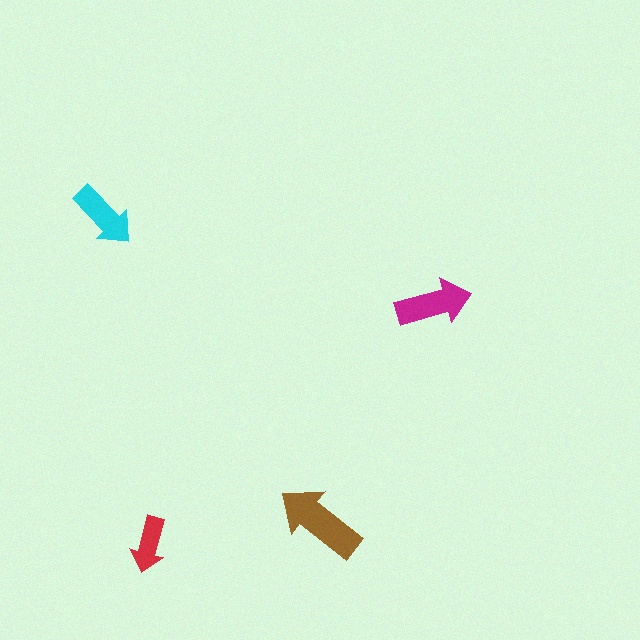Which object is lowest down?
The red arrow is bottommost.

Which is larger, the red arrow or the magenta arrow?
The magenta one.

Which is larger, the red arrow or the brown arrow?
The brown one.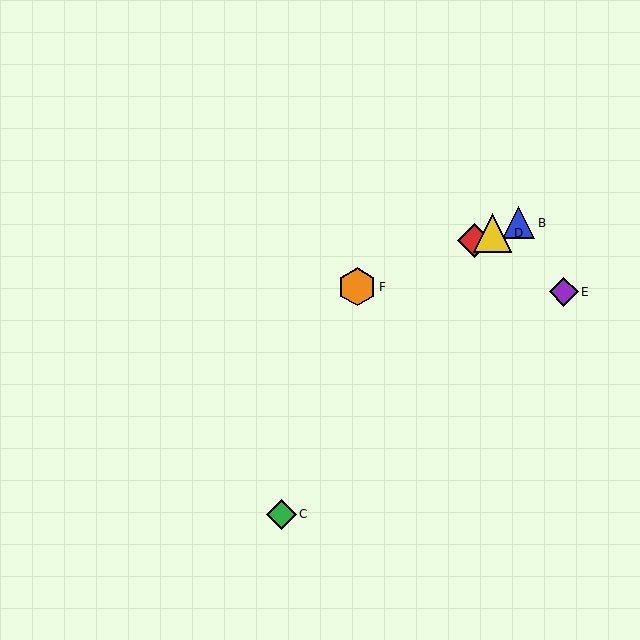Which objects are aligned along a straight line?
Objects A, B, D, F are aligned along a straight line.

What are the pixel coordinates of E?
Object E is at (564, 292).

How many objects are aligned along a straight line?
4 objects (A, B, D, F) are aligned along a straight line.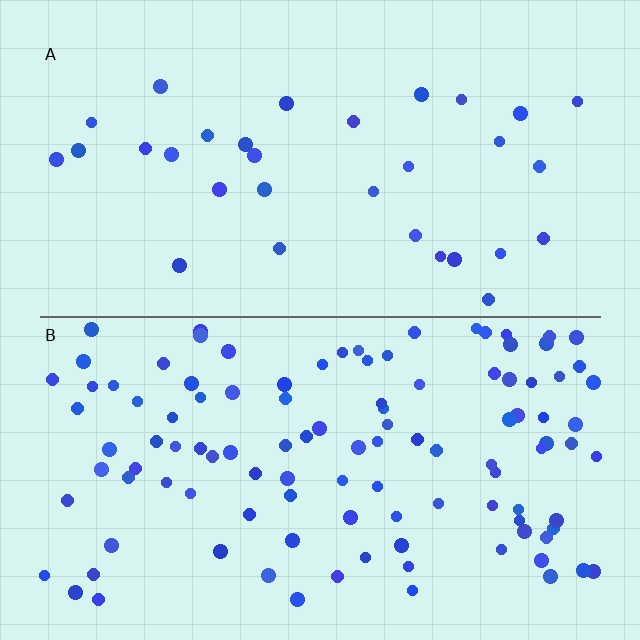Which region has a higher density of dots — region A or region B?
B (the bottom).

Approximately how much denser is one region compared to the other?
Approximately 3.5× — region B over region A.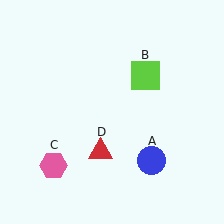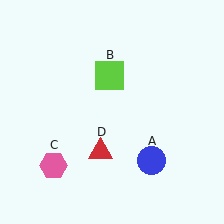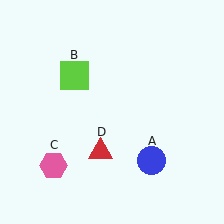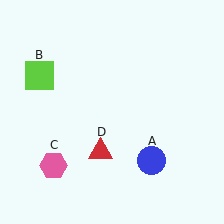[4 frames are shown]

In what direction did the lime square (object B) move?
The lime square (object B) moved left.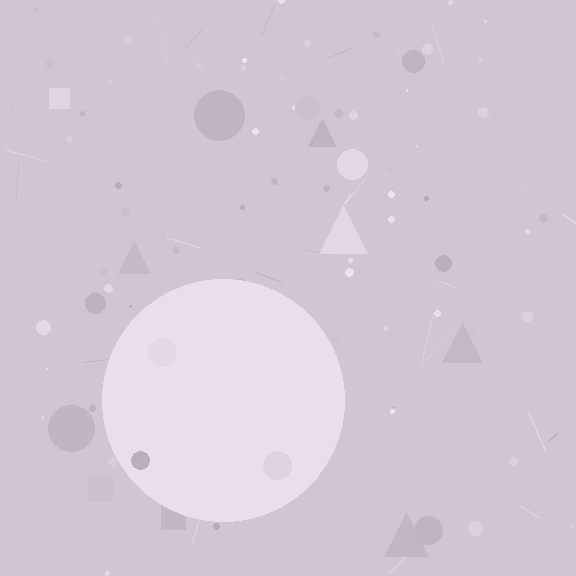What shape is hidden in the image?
A circle is hidden in the image.